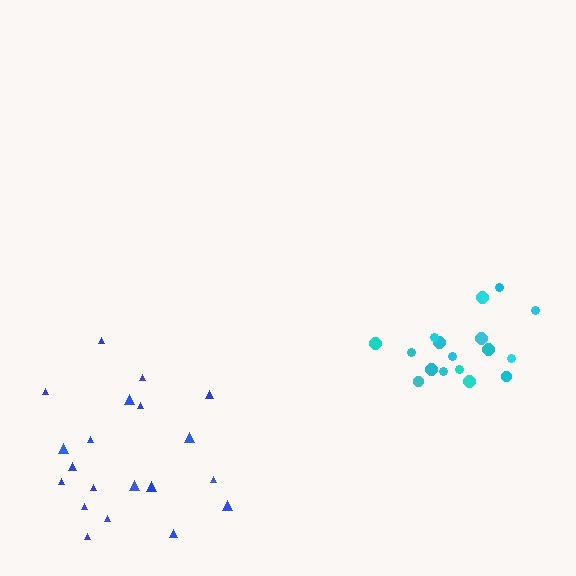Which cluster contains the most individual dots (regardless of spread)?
Blue (20).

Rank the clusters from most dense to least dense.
cyan, blue.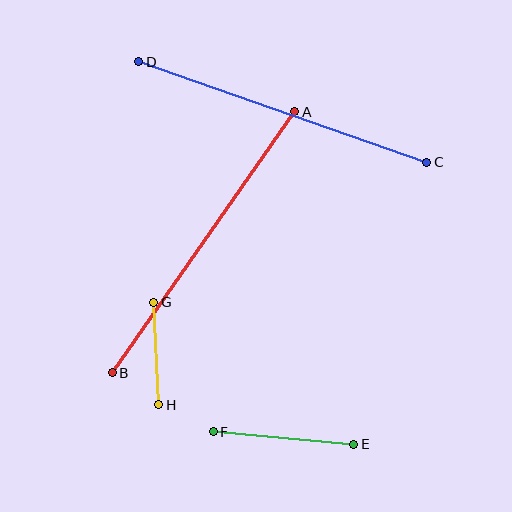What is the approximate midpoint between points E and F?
The midpoint is at approximately (283, 438) pixels.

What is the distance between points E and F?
The distance is approximately 141 pixels.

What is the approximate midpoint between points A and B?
The midpoint is at approximately (204, 242) pixels.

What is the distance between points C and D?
The distance is approximately 305 pixels.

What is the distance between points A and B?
The distance is approximately 318 pixels.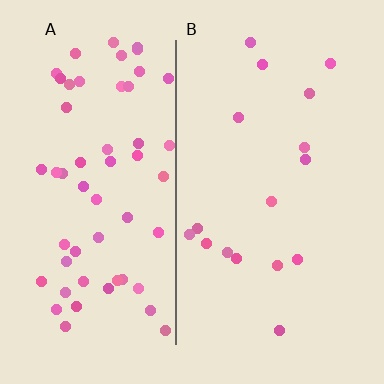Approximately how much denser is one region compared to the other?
Approximately 3.5× — region A over region B.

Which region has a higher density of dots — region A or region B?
A (the left).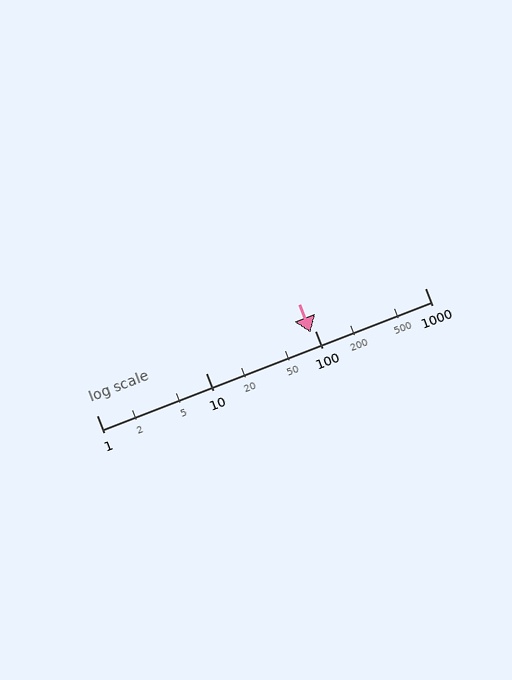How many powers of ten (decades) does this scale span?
The scale spans 3 decades, from 1 to 1000.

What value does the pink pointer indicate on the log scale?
The pointer indicates approximately 91.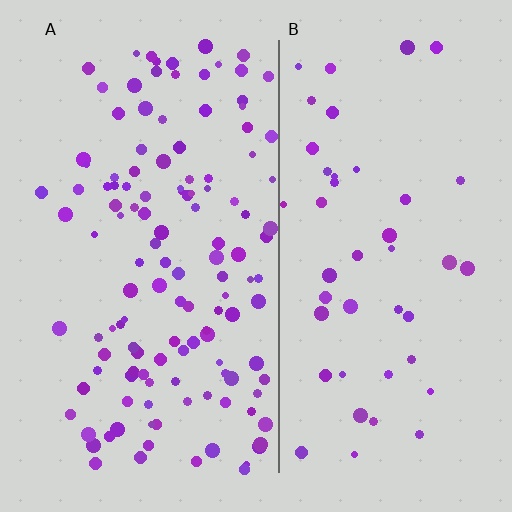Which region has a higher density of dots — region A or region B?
A (the left).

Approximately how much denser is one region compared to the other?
Approximately 2.9× — region A over region B.